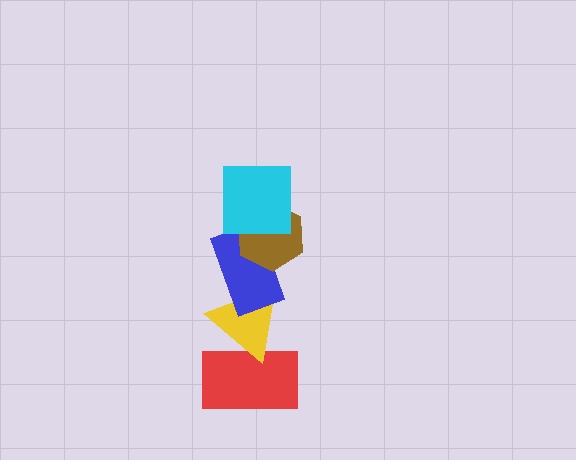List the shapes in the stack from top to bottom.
From top to bottom: the cyan square, the brown hexagon, the blue rectangle, the yellow triangle, the red rectangle.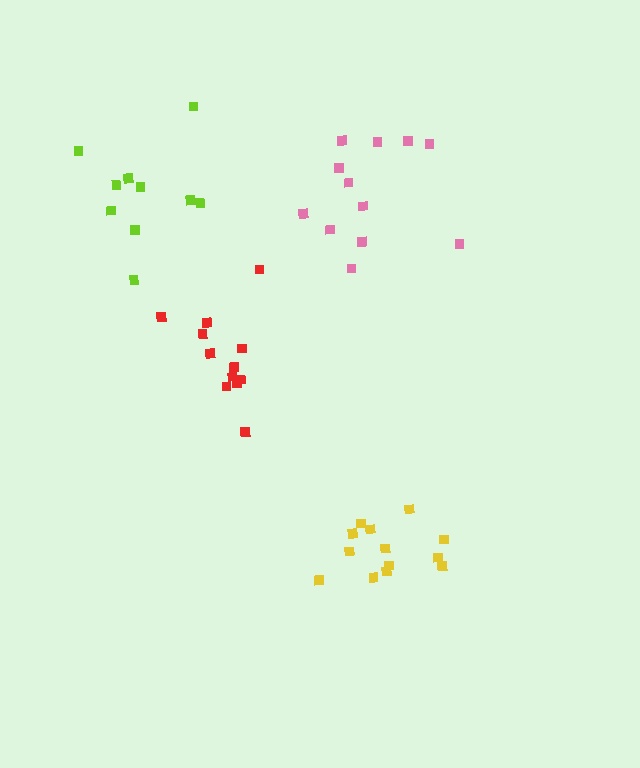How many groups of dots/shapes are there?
There are 4 groups.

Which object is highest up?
The lime cluster is topmost.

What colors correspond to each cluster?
The clusters are colored: pink, lime, yellow, red.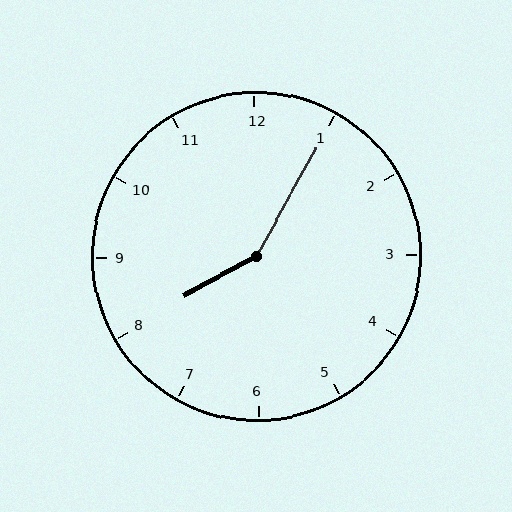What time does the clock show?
8:05.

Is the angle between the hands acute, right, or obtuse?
It is obtuse.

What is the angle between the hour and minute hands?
Approximately 148 degrees.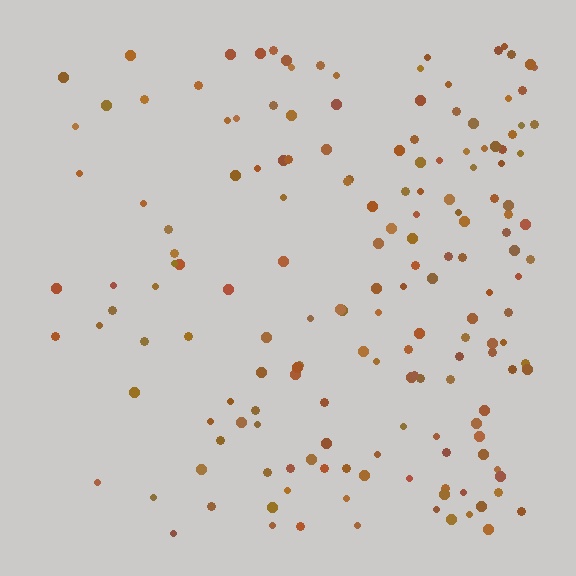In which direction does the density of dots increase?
From left to right, with the right side densest.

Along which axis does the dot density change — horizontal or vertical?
Horizontal.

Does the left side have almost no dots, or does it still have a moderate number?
Still a moderate number, just noticeably fewer than the right.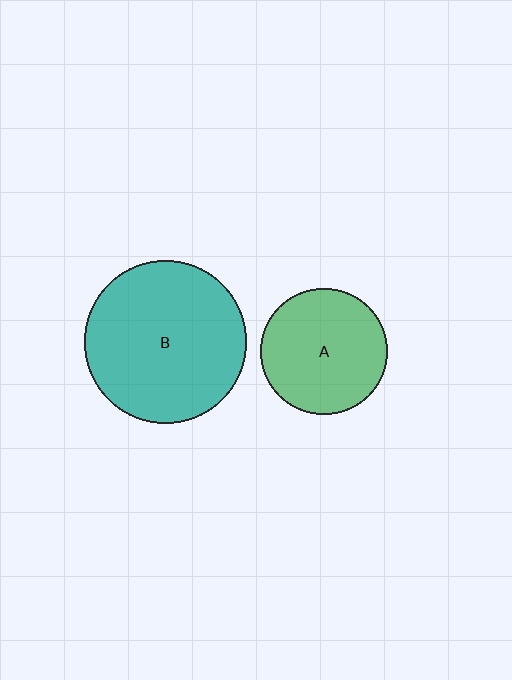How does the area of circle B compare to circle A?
Approximately 1.7 times.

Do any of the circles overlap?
No, none of the circles overlap.